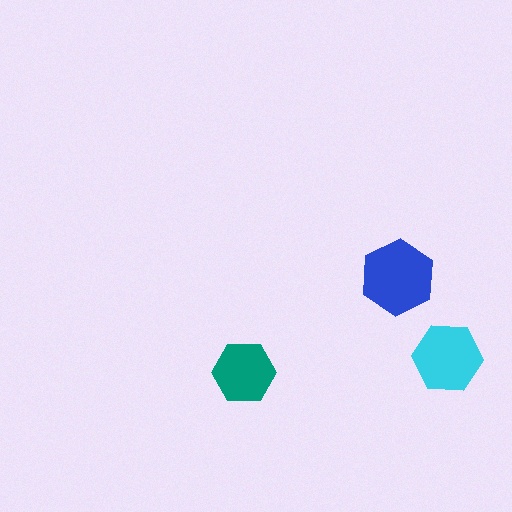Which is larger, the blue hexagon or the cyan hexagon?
The blue one.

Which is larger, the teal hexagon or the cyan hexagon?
The cyan one.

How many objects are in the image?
There are 3 objects in the image.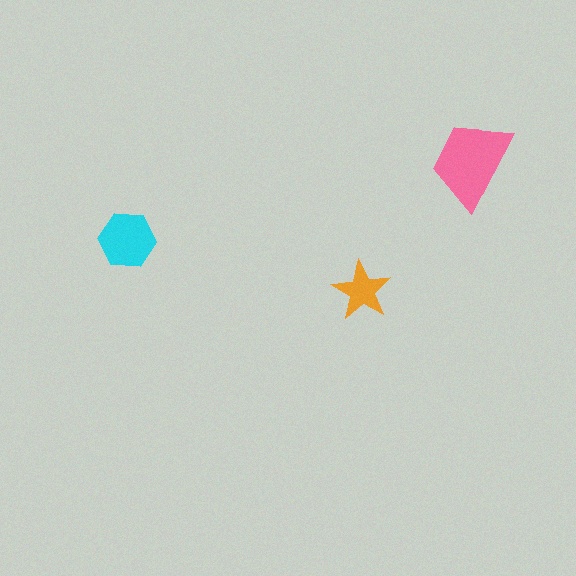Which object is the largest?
The pink trapezoid.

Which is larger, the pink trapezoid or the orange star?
The pink trapezoid.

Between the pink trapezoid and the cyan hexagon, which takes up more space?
The pink trapezoid.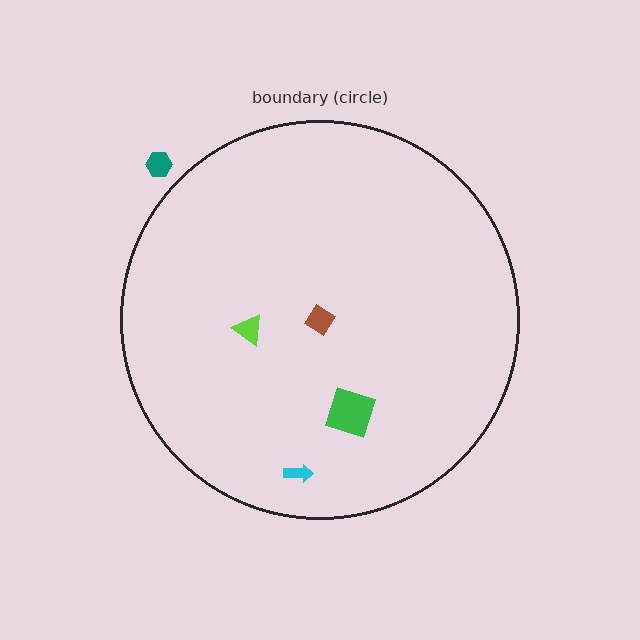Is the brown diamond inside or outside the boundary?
Inside.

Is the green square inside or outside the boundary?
Inside.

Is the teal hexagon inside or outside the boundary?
Outside.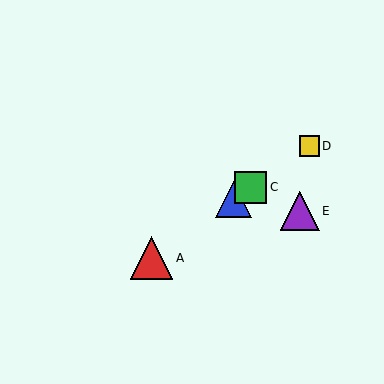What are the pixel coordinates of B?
Object B is at (234, 200).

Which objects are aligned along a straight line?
Objects A, B, C, D are aligned along a straight line.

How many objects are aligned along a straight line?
4 objects (A, B, C, D) are aligned along a straight line.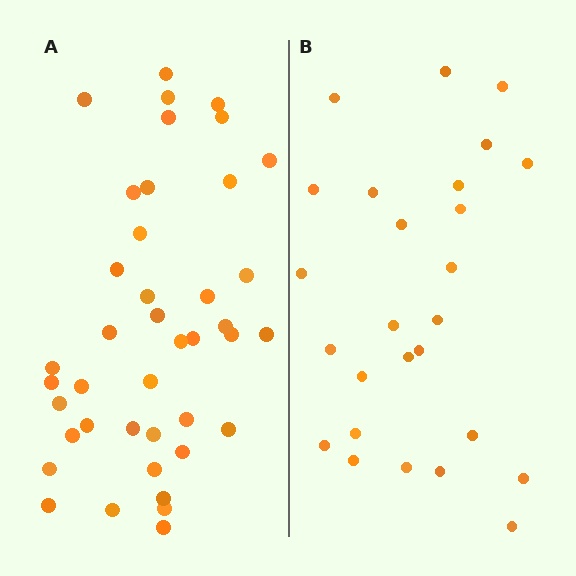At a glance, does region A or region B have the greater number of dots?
Region A (the left region) has more dots.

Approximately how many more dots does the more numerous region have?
Region A has approximately 15 more dots than region B.